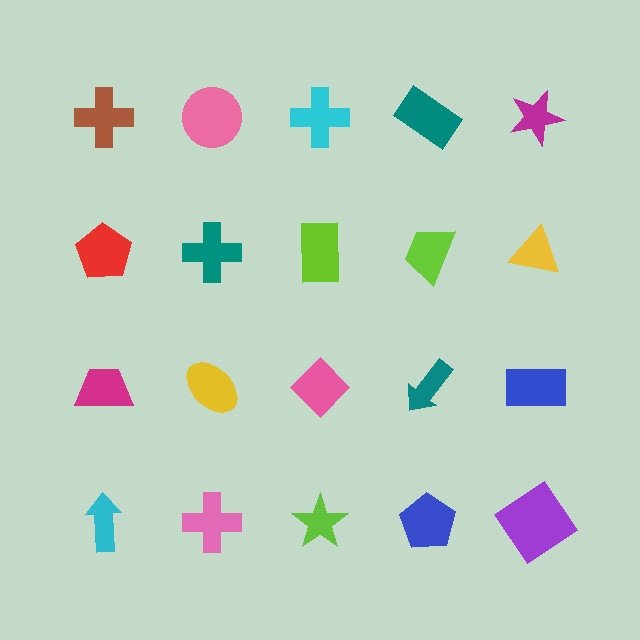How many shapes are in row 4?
5 shapes.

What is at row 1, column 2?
A pink circle.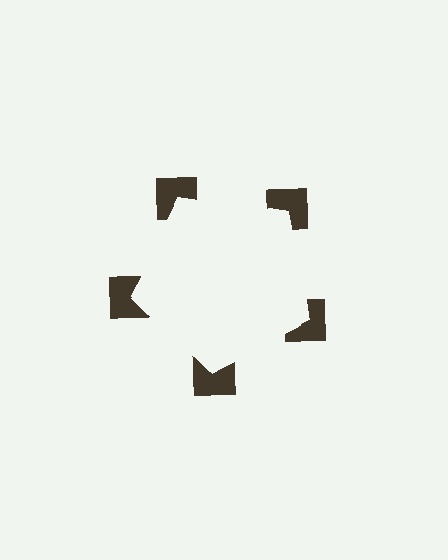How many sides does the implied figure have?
5 sides.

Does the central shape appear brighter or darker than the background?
It typically appears slightly brighter than the background, even though no actual brightness change is drawn.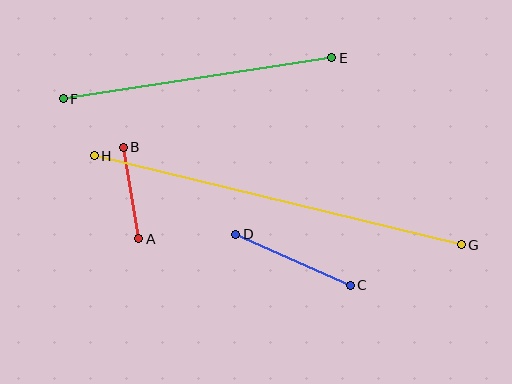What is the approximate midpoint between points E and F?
The midpoint is at approximately (197, 78) pixels.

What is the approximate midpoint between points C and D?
The midpoint is at approximately (293, 260) pixels.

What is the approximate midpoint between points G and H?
The midpoint is at approximately (278, 200) pixels.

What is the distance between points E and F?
The distance is approximately 272 pixels.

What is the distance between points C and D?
The distance is approximately 125 pixels.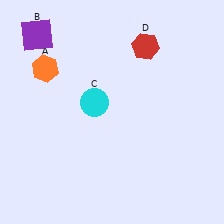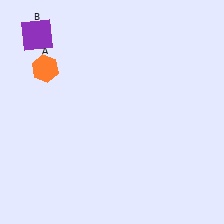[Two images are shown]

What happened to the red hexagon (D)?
The red hexagon (D) was removed in Image 2. It was in the top-right area of Image 1.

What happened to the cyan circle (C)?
The cyan circle (C) was removed in Image 2. It was in the top-left area of Image 1.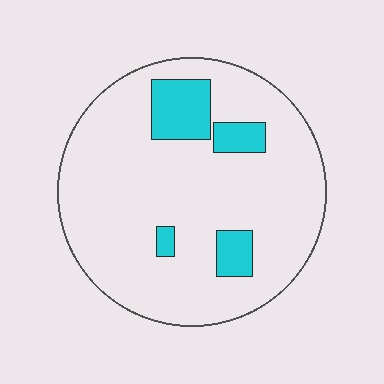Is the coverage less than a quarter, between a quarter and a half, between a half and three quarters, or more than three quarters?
Less than a quarter.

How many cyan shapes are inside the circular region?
4.